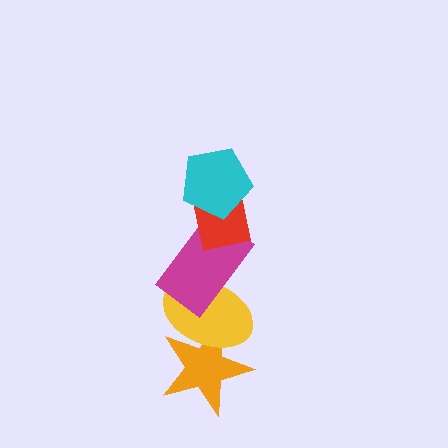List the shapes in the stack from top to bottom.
From top to bottom: the cyan pentagon, the red rectangle, the magenta rectangle, the yellow ellipse, the orange star.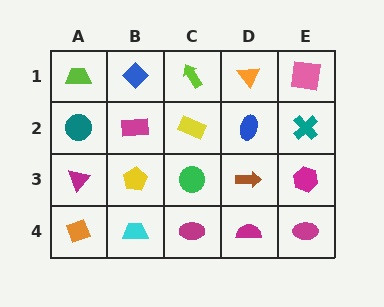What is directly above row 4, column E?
A magenta hexagon.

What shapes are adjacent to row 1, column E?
A teal cross (row 2, column E), an orange triangle (row 1, column D).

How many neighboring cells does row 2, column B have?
4.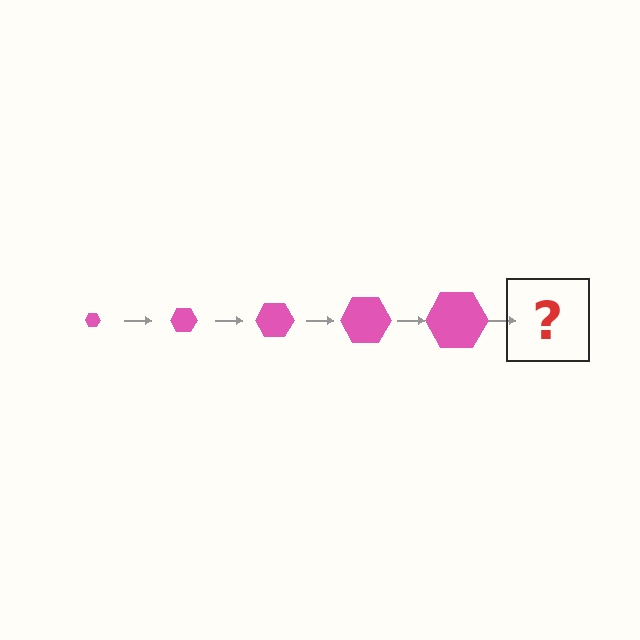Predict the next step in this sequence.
The next step is a pink hexagon, larger than the previous one.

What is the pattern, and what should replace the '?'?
The pattern is that the hexagon gets progressively larger each step. The '?' should be a pink hexagon, larger than the previous one.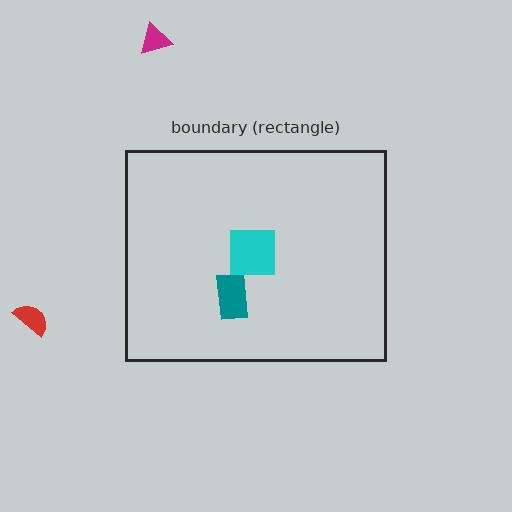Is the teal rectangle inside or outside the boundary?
Inside.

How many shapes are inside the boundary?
2 inside, 2 outside.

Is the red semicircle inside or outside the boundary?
Outside.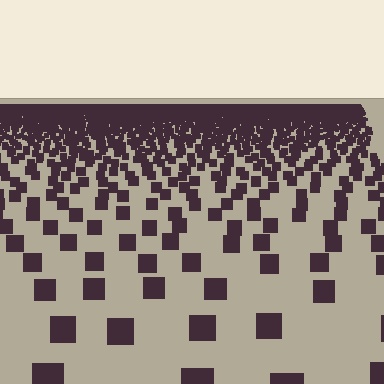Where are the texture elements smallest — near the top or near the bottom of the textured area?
Near the top.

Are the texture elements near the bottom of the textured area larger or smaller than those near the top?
Larger. Near the bottom, elements are closer to the viewer and appear at a bigger on-screen size.